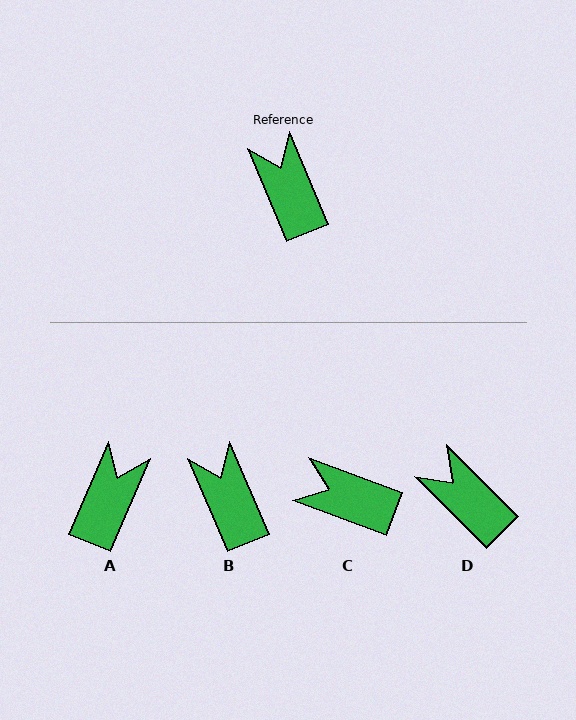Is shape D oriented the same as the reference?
No, it is off by about 22 degrees.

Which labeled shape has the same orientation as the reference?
B.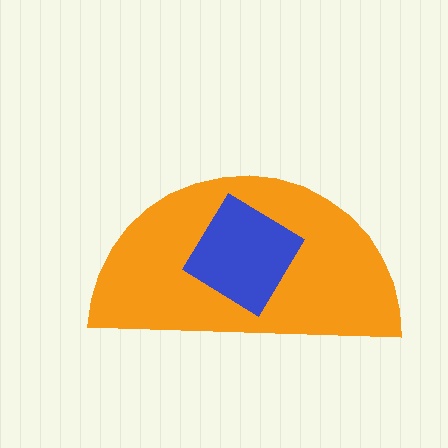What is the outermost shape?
The orange semicircle.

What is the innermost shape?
The blue diamond.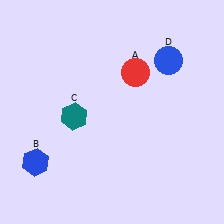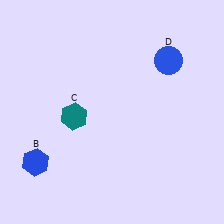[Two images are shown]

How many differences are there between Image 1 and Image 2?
There is 1 difference between the two images.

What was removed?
The red circle (A) was removed in Image 2.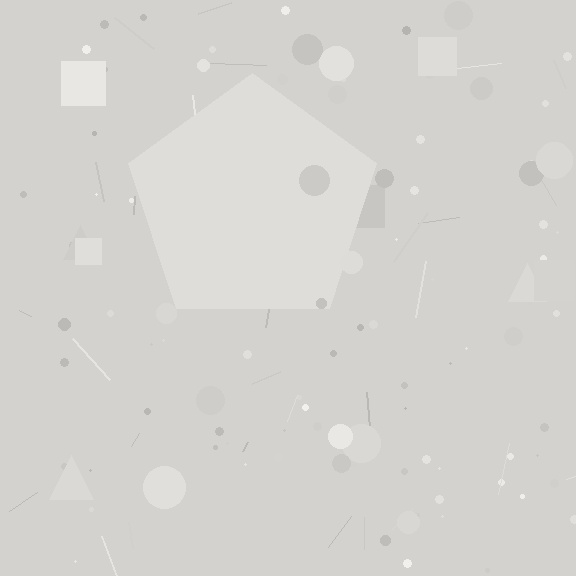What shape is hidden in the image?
A pentagon is hidden in the image.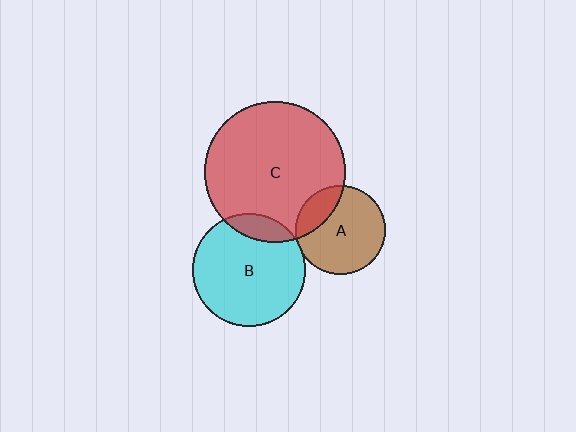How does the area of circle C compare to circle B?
Approximately 1.5 times.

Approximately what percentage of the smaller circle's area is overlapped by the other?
Approximately 5%.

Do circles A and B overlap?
Yes.